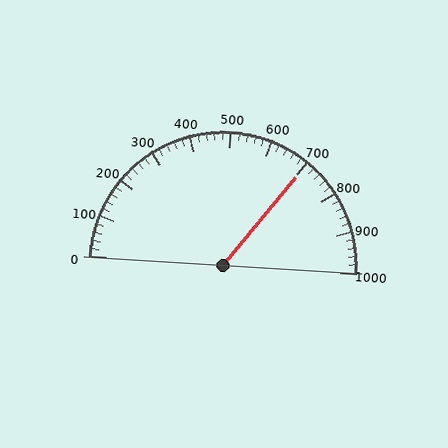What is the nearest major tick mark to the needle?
The nearest major tick mark is 700.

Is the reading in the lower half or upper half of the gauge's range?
The reading is in the upper half of the range (0 to 1000).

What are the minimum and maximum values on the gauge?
The gauge ranges from 0 to 1000.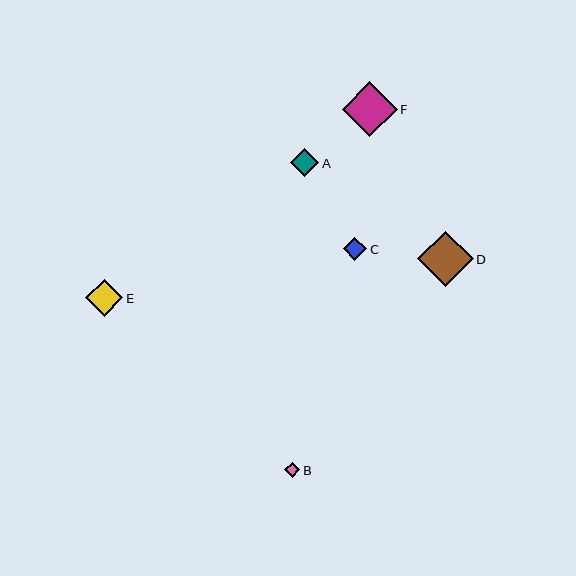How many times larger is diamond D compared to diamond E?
Diamond D is approximately 1.5 times the size of diamond E.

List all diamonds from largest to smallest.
From largest to smallest: D, F, E, A, C, B.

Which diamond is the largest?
Diamond D is the largest with a size of approximately 55 pixels.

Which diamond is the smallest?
Diamond B is the smallest with a size of approximately 15 pixels.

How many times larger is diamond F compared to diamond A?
Diamond F is approximately 1.9 times the size of diamond A.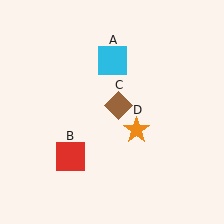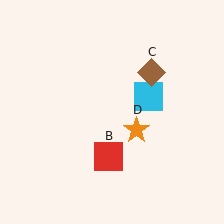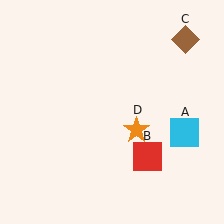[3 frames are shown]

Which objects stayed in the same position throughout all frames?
Orange star (object D) remained stationary.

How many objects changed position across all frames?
3 objects changed position: cyan square (object A), red square (object B), brown diamond (object C).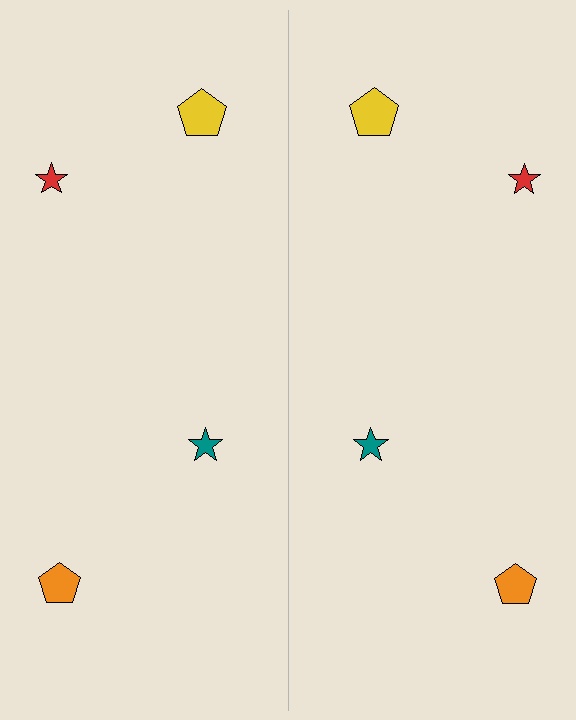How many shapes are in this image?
There are 8 shapes in this image.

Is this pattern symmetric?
Yes, this pattern has bilateral (reflection) symmetry.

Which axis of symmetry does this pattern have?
The pattern has a vertical axis of symmetry running through the center of the image.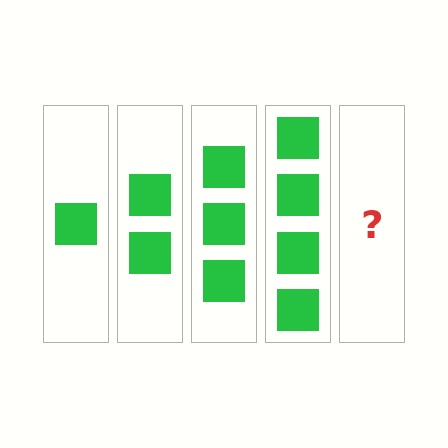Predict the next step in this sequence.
The next step is 5 squares.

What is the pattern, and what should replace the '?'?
The pattern is that each step adds one more square. The '?' should be 5 squares.